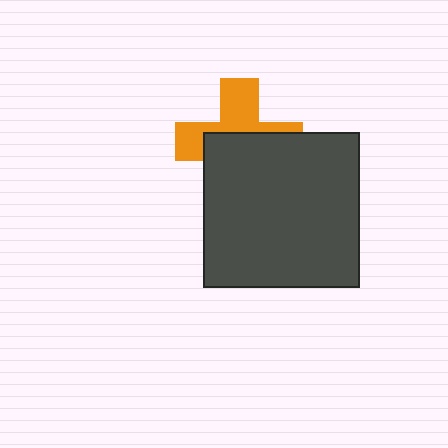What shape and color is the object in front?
The object in front is a dark gray square.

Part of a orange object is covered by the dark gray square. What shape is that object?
It is a cross.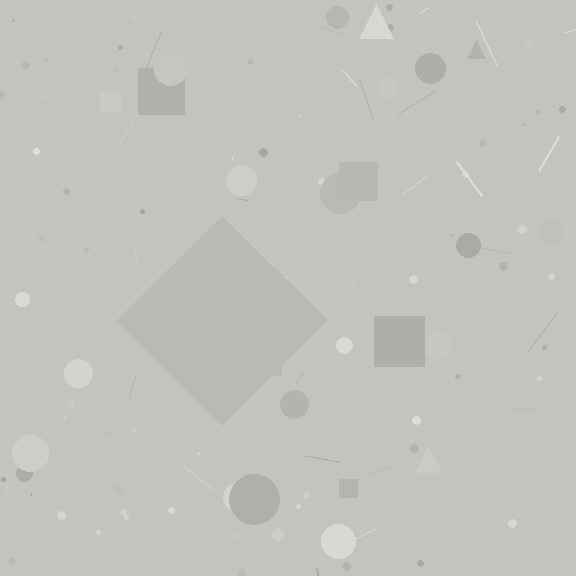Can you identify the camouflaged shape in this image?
The camouflaged shape is a diamond.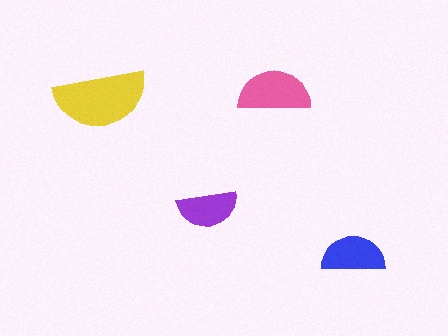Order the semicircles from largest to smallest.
the yellow one, the pink one, the blue one, the purple one.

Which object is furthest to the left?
The yellow semicircle is leftmost.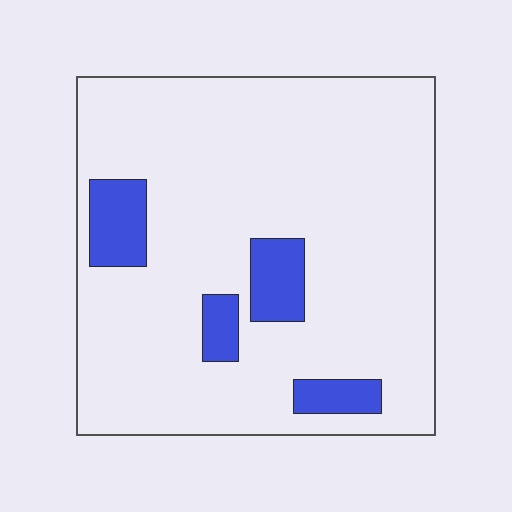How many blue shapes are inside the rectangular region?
4.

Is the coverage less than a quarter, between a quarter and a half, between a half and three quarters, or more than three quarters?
Less than a quarter.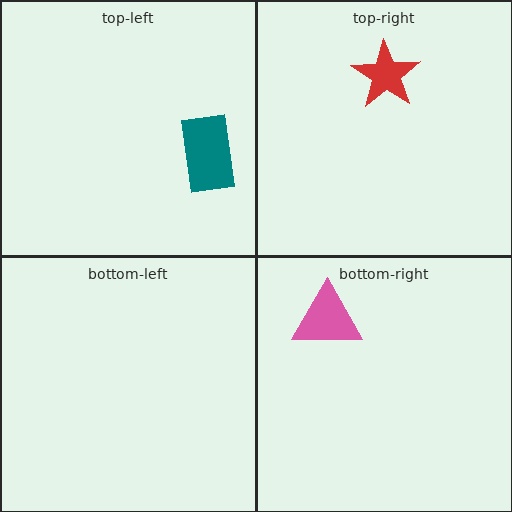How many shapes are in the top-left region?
1.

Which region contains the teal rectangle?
The top-left region.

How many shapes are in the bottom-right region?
1.